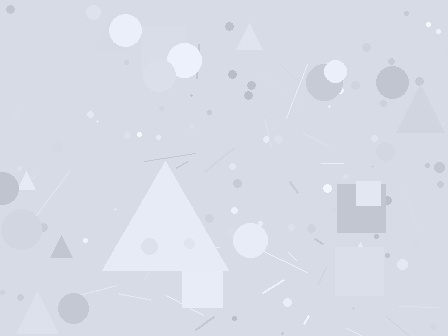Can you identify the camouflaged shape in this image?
The camouflaged shape is a triangle.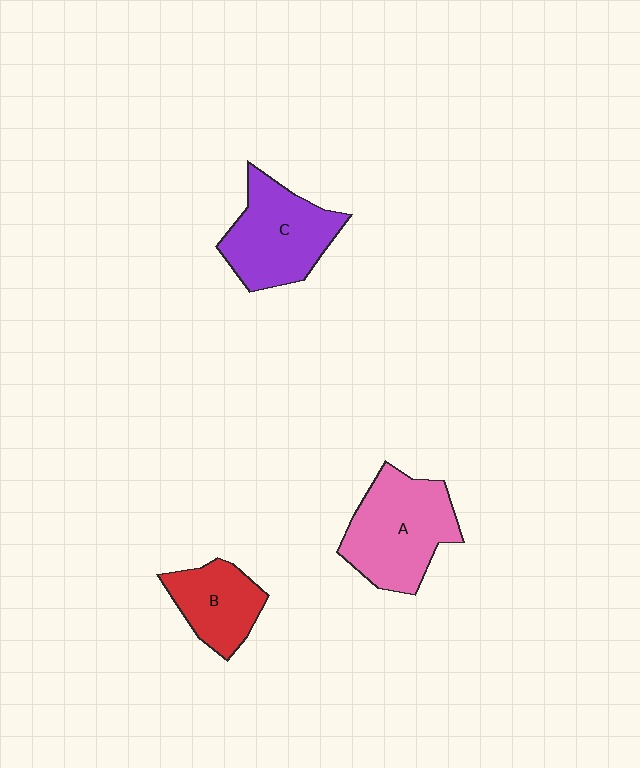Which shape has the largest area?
Shape A (pink).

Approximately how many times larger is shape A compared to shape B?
Approximately 1.6 times.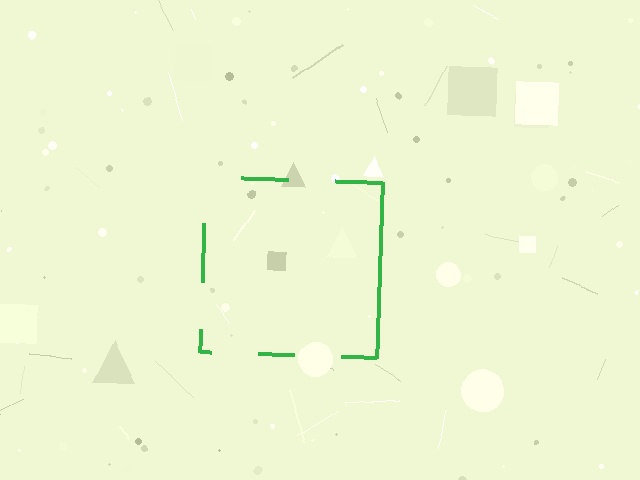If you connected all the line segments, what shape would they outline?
They would outline a square.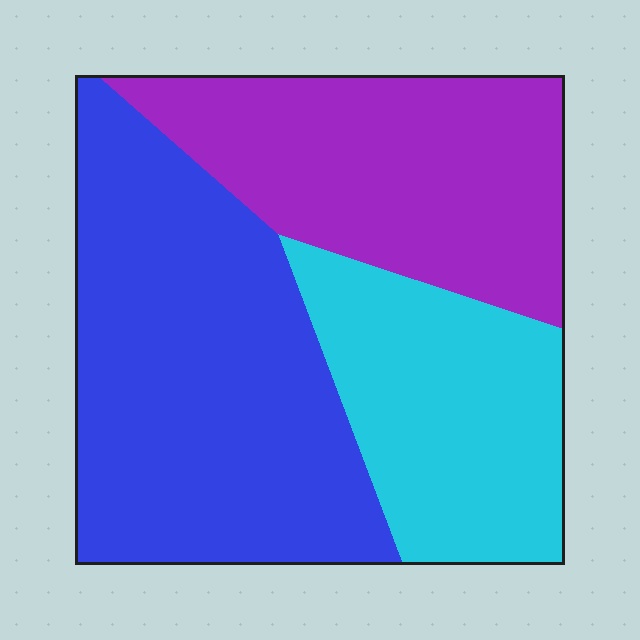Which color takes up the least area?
Cyan, at roughly 25%.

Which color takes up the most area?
Blue, at roughly 45%.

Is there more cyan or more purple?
Purple.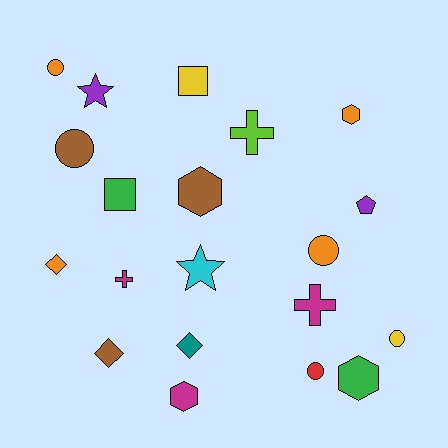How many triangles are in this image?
There are no triangles.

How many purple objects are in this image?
There are 2 purple objects.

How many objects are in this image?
There are 20 objects.